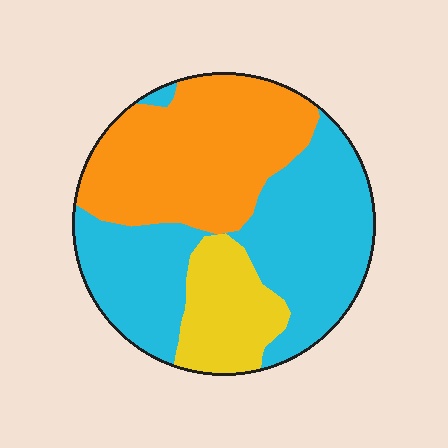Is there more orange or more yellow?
Orange.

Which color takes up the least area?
Yellow, at roughly 15%.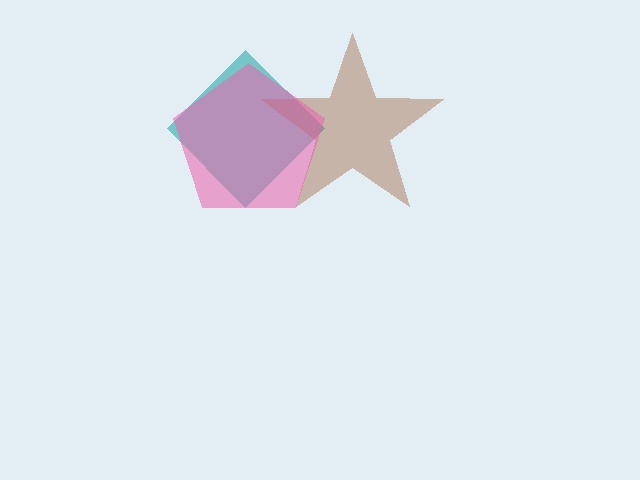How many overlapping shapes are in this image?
There are 3 overlapping shapes in the image.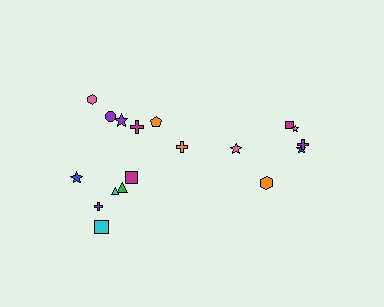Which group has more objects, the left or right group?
The left group.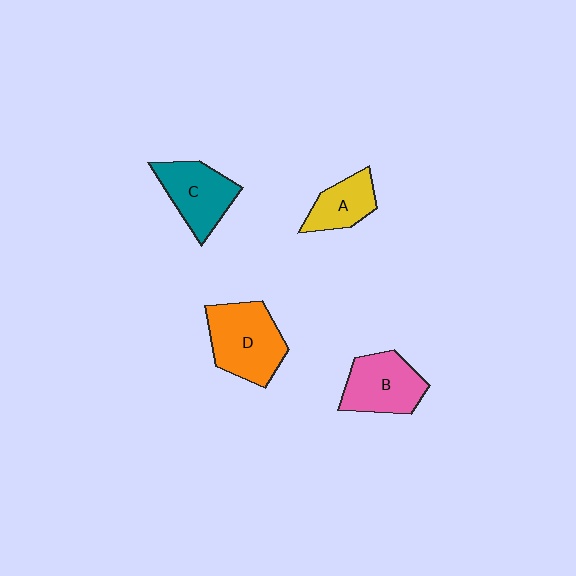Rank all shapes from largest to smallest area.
From largest to smallest: D (orange), B (pink), C (teal), A (yellow).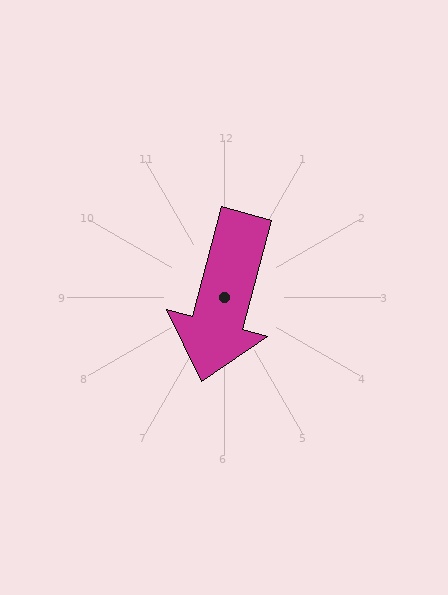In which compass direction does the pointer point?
South.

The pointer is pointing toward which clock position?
Roughly 6 o'clock.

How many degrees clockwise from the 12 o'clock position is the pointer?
Approximately 195 degrees.